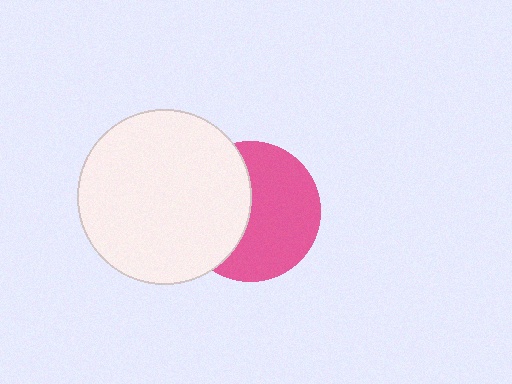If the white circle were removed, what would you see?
You would see the complete pink circle.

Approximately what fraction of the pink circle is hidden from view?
Roughly 42% of the pink circle is hidden behind the white circle.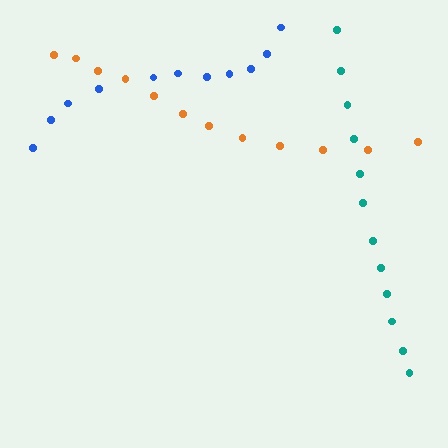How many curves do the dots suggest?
There are 3 distinct paths.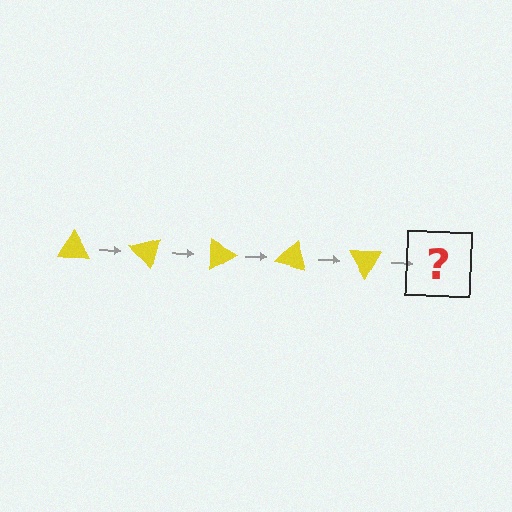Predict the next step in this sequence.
The next step is a yellow triangle rotated 225 degrees.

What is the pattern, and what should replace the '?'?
The pattern is that the triangle rotates 45 degrees each step. The '?' should be a yellow triangle rotated 225 degrees.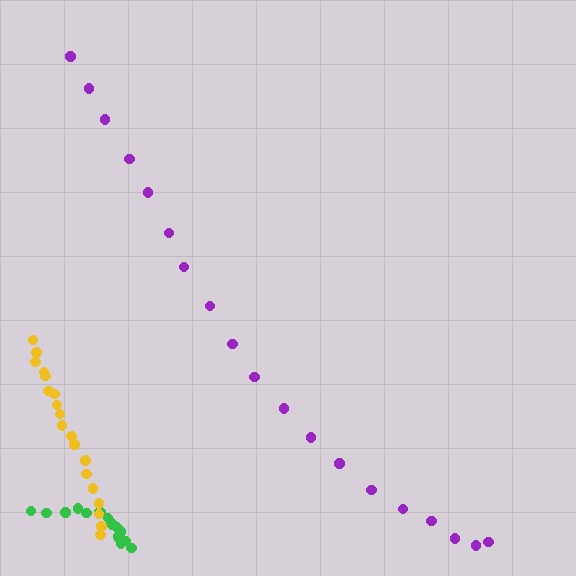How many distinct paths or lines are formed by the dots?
There are 3 distinct paths.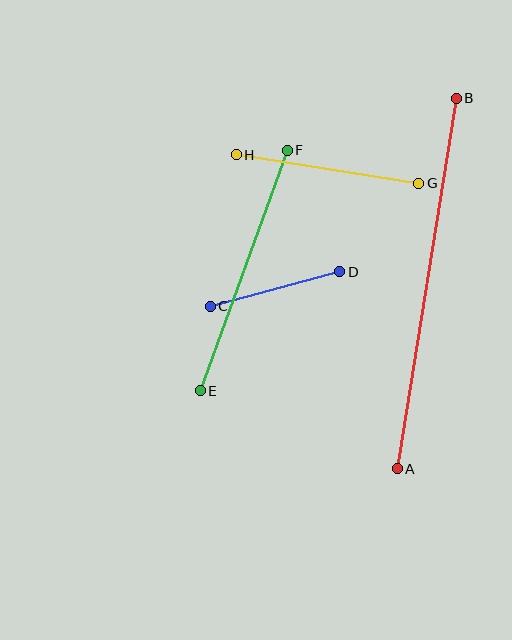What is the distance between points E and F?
The distance is approximately 256 pixels.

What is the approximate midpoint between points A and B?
The midpoint is at approximately (427, 284) pixels.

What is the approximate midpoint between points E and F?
The midpoint is at approximately (244, 270) pixels.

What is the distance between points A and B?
The distance is approximately 375 pixels.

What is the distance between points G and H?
The distance is approximately 185 pixels.